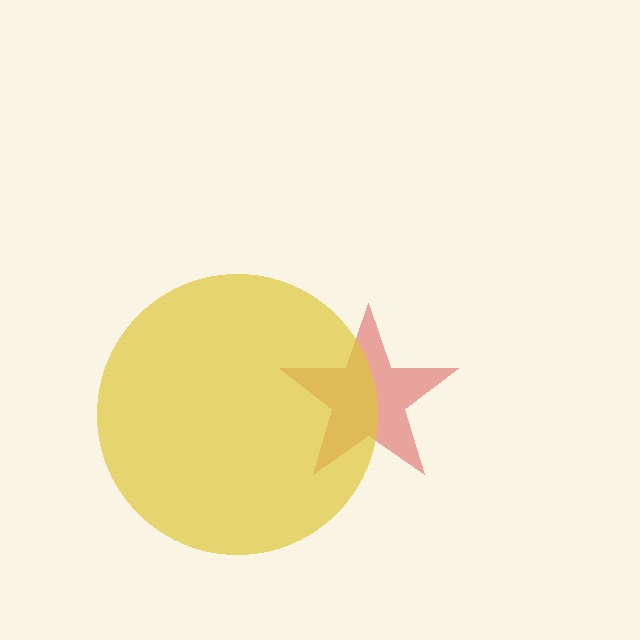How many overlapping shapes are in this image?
There are 2 overlapping shapes in the image.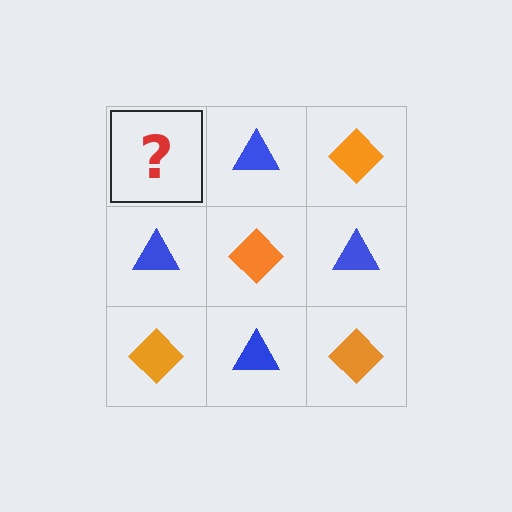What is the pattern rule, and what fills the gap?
The rule is that it alternates orange diamond and blue triangle in a checkerboard pattern. The gap should be filled with an orange diamond.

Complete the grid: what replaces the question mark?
The question mark should be replaced with an orange diamond.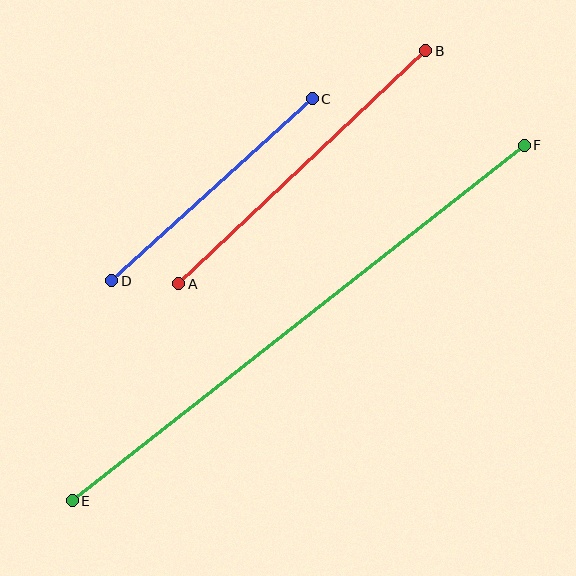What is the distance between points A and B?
The distance is approximately 340 pixels.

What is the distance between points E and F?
The distance is approximately 575 pixels.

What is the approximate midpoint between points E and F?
The midpoint is at approximately (298, 323) pixels.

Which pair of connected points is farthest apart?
Points E and F are farthest apart.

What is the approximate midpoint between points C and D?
The midpoint is at approximately (212, 190) pixels.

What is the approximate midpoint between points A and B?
The midpoint is at approximately (302, 167) pixels.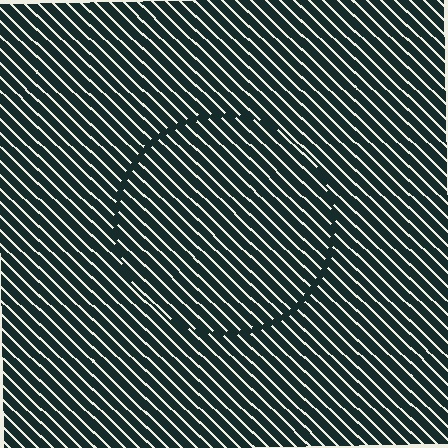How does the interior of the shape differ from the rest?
The interior of the shape contains the same grating, shifted by half a period — the contour is defined by the phase discontinuity where line-ends from the inner and outer gratings abut.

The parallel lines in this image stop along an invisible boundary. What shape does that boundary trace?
An illusory circle. The interior of the shape contains the same grating, shifted by half a period — the contour is defined by the phase discontinuity where line-ends from the inner and outer gratings abut.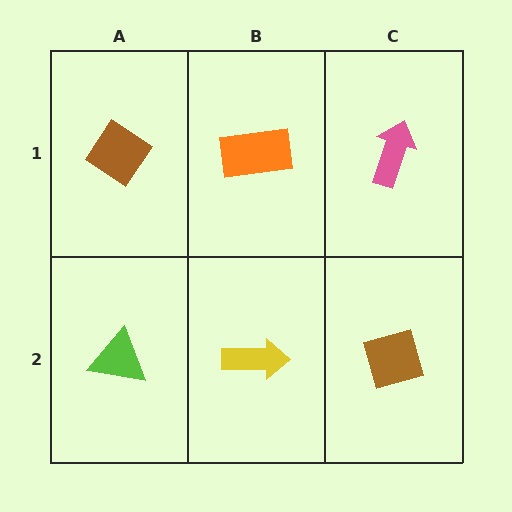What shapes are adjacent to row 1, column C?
A brown diamond (row 2, column C), an orange rectangle (row 1, column B).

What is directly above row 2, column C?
A pink arrow.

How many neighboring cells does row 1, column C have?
2.